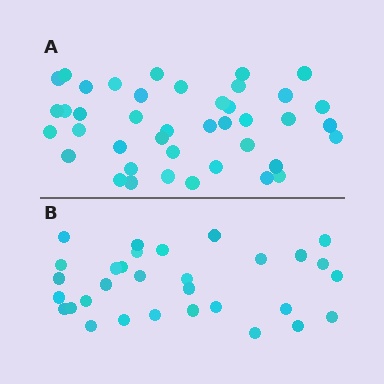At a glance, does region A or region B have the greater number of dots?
Region A (the top region) has more dots.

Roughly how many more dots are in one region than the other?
Region A has roughly 10 or so more dots than region B.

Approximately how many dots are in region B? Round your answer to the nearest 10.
About 30 dots. (The exact count is 31, which rounds to 30.)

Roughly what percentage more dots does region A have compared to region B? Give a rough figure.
About 30% more.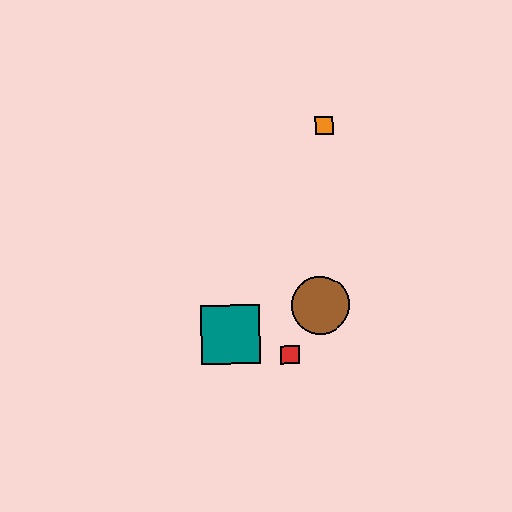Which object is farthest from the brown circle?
The orange square is farthest from the brown circle.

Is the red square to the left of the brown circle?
Yes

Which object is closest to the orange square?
The brown circle is closest to the orange square.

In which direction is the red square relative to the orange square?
The red square is below the orange square.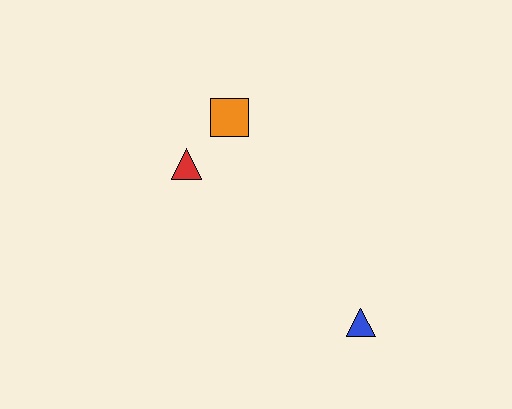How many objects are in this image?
There are 3 objects.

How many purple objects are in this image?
There are no purple objects.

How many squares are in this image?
There is 1 square.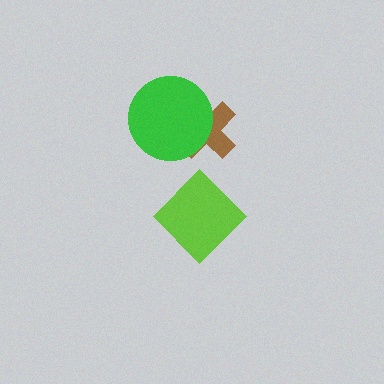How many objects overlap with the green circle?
1 object overlaps with the green circle.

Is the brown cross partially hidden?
Yes, it is partially covered by another shape.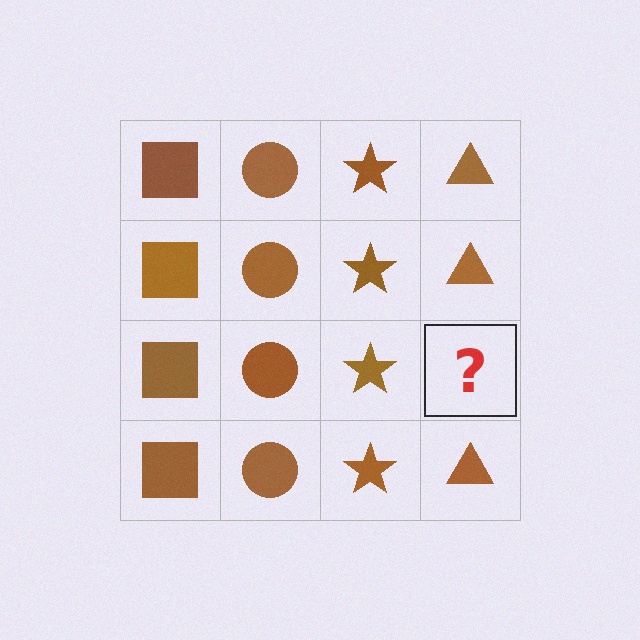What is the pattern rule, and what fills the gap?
The rule is that each column has a consistent shape. The gap should be filled with a brown triangle.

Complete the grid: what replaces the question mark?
The question mark should be replaced with a brown triangle.